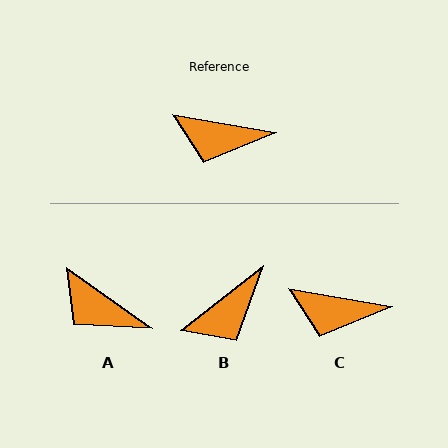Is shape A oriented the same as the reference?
No, it is off by about 25 degrees.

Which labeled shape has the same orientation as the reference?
C.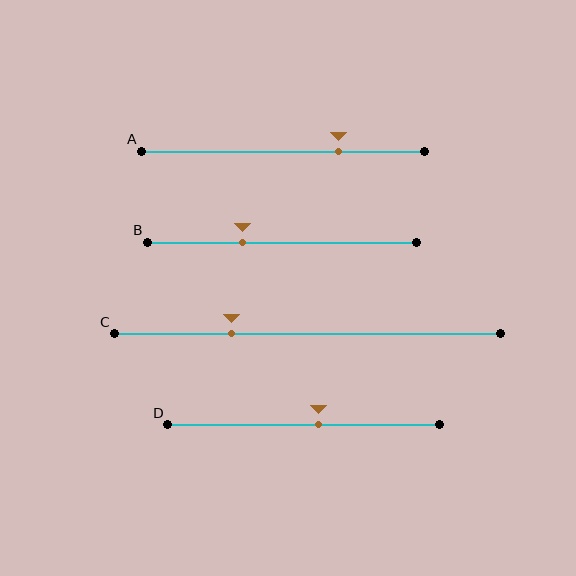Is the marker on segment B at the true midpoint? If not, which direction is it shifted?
No, the marker on segment B is shifted to the left by about 15% of the segment length.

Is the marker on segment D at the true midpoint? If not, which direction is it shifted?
No, the marker on segment D is shifted to the right by about 5% of the segment length.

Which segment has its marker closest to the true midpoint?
Segment D has its marker closest to the true midpoint.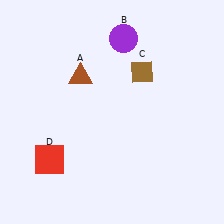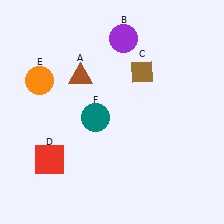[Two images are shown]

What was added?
An orange circle (E), a teal circle (F) were added in Image 2.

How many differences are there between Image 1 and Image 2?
There are 2 differences between the two images.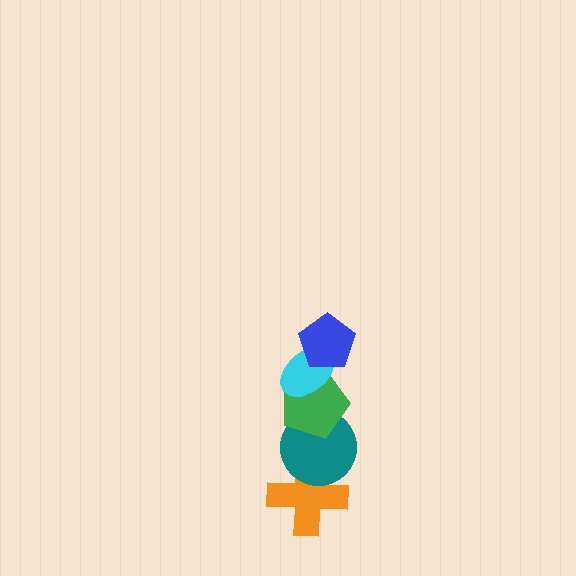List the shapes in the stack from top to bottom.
From top to bottom: the blue pentagon, the cyan ellipse, the green pentagon, the teal circle, the orange cross.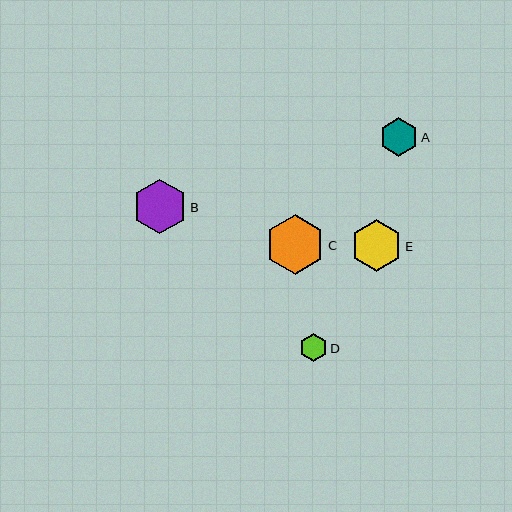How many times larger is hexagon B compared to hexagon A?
Hexagon B is approximately 1.4 times the size of hexagon A.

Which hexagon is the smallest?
Hexagon D is the smallest with a size of approximately 28 pixels.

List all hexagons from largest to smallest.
From largest to smallest: C, B, E, A, D.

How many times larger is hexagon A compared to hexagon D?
Hexagon A is approximately 1.4 times the size of hexagon D.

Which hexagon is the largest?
Hexagon C is the largest with a size of approximately 60 pixels.